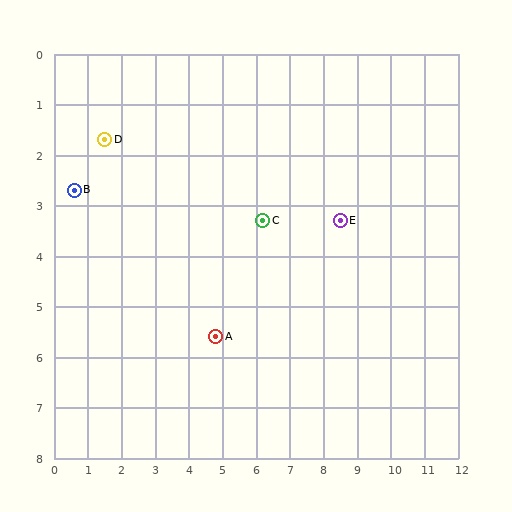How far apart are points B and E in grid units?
Points B and E are about 7.9 grid units apart.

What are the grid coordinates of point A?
Point A is at approximately (4.8, 5.6).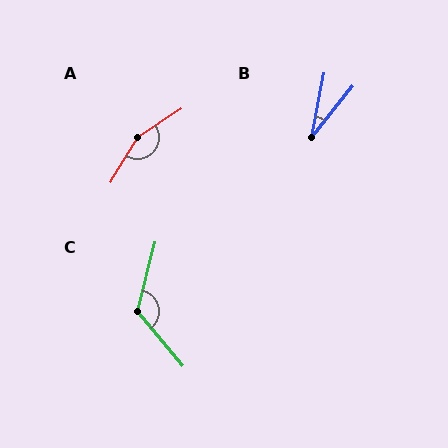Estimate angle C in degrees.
Approximately 126 degrees.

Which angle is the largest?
A, at approximately 154 degrees.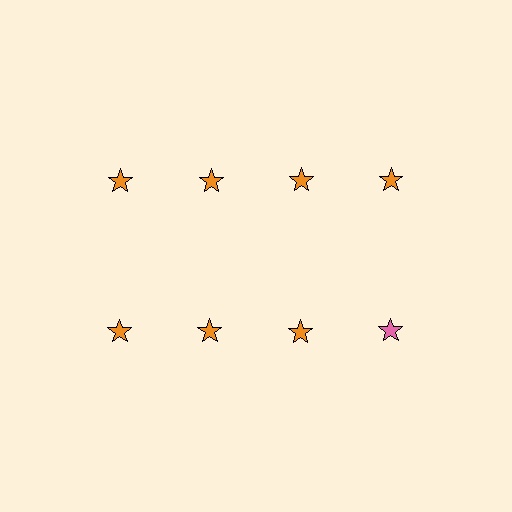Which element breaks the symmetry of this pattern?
The pink star in the second row, second from right column breaks the symmetry. All other shapes are orange stars.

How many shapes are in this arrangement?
There are 8 shapes arranged in a grid pattern.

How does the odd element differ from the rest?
It has a different color: pink instead of orange.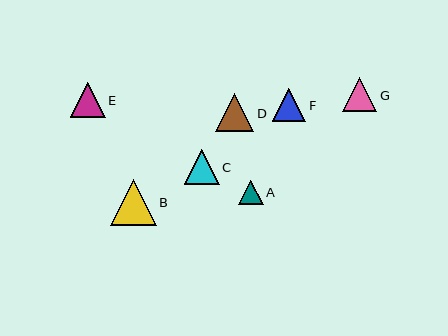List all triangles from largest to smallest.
From largest to smallest: B, D, E, C, G, F, A.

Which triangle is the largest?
Triangle B is the largest with a size of approximately 46 pixels.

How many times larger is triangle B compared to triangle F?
Triangle B is approximately 1.4 times the size of triangle F.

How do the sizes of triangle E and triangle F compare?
Triangle E and triangle F are approximately the same size.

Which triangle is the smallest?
Triangle A is the smallest with a size of approximately 24 pixels.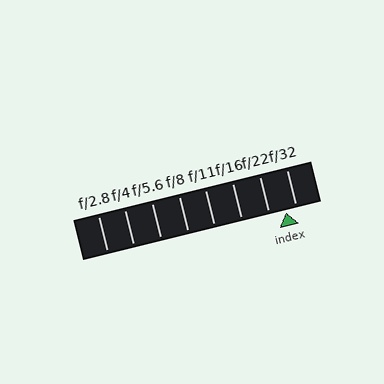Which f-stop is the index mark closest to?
The index mark is closest to f/32.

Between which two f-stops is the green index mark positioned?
The index mark is between f/22 and f/32.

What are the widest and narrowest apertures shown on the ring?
The widest aperture shown is f/2.8 and the narrowest is f/32.